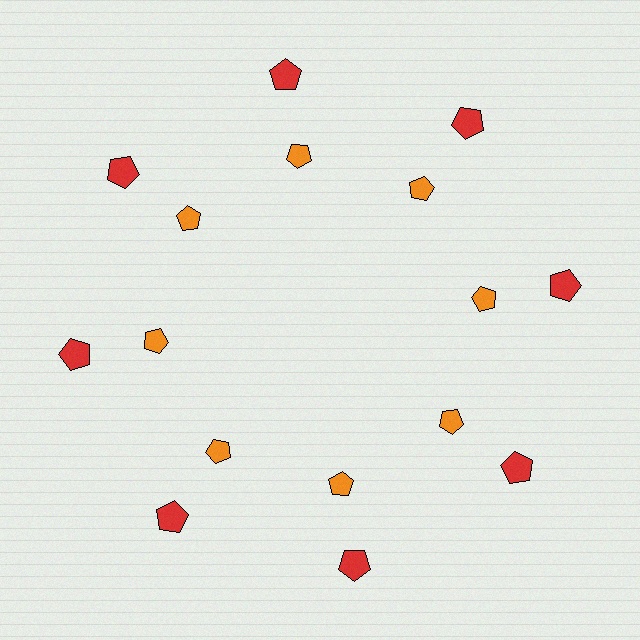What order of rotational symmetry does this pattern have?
This pattern has 8-fold rotational symmetry.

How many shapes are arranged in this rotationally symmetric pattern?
There are 16 shapes, arranged in 8 groups of 2.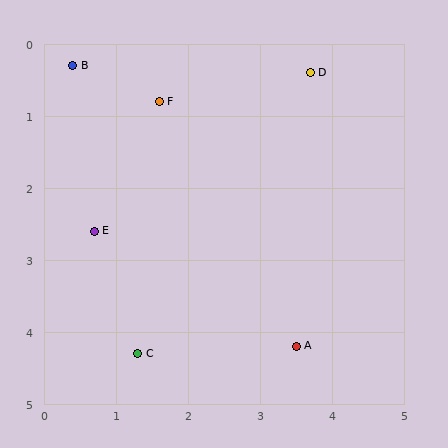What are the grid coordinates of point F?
Point F is at approximately (1.6, 0.8).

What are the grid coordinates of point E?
Point E is at approximately (0.7, 2.6).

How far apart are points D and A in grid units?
Points D and A are about 3.8 grid units apart.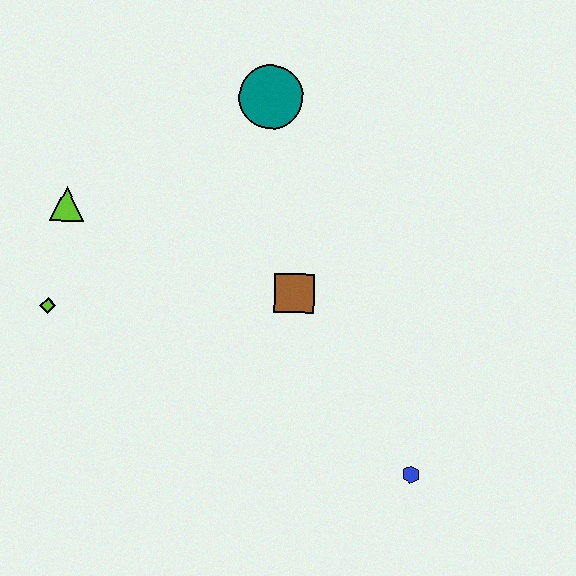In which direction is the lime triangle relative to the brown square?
The lime triangle is to the left of the brown square.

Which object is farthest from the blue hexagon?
The lime triangle is farthest from the blue hexagon.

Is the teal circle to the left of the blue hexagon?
Yes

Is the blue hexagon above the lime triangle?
No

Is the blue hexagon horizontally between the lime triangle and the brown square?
No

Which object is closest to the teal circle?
The brown square is closest to the teal circle.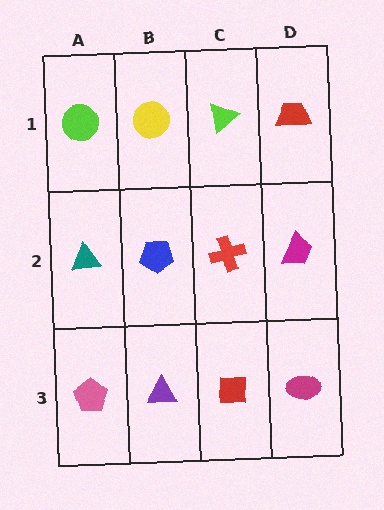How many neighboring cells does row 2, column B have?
4.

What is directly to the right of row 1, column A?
A yellow circle.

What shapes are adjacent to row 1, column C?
A red cross (row 2, column C), a yellow circle (row 1, column B), a red trapezoid (row 1, column D).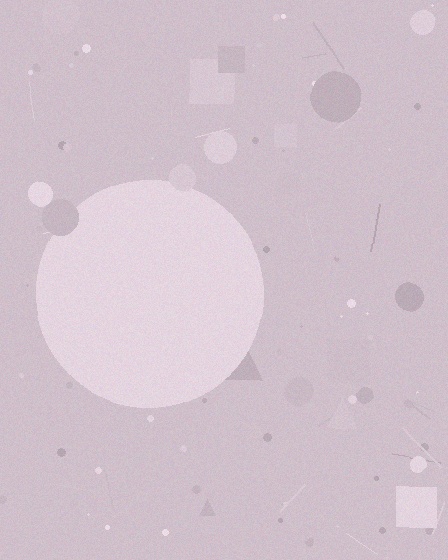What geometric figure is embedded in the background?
A circle is embedded in the background.